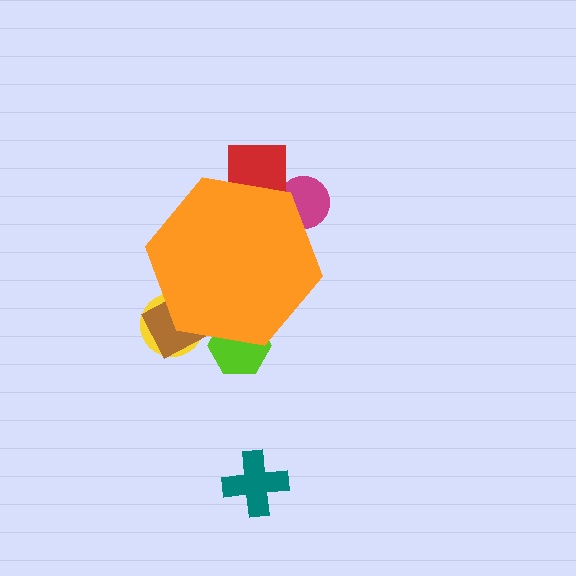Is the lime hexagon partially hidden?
Yes, the lime hexagon is partially hidden behind the orange hexagon.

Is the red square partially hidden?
Yes, the red square is partially hidden behind the orange hexagon.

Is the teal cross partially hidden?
No, the teal cross is fully visible.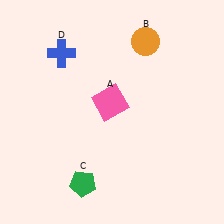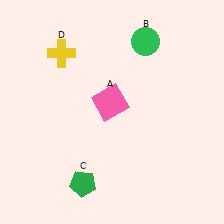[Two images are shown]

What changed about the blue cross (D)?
In Image 1, D is blue. In Image 2, it changed to yellow.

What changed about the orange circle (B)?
In Image 1, B is orange. In Image 2, it changed to green.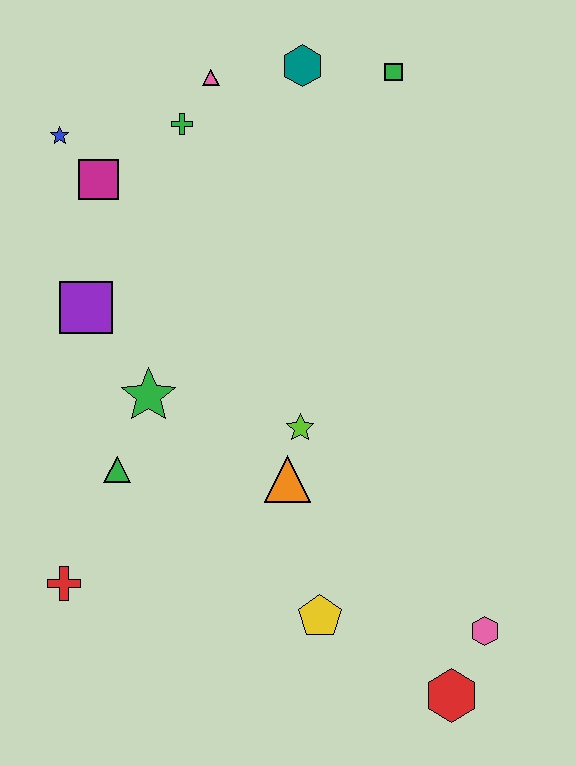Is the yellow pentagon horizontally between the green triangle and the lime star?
No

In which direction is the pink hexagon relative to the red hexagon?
The pink hexagon is above the red hexagon.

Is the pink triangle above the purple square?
Yes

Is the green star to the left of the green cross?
Yes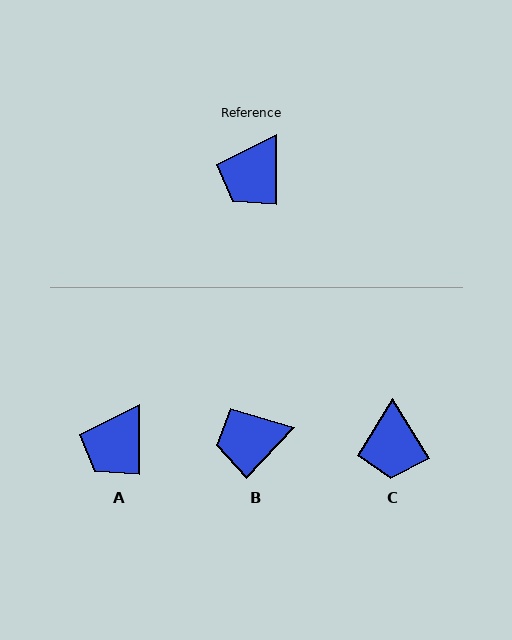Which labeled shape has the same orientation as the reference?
A.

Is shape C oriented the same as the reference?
No, it is off by about 32 degrees.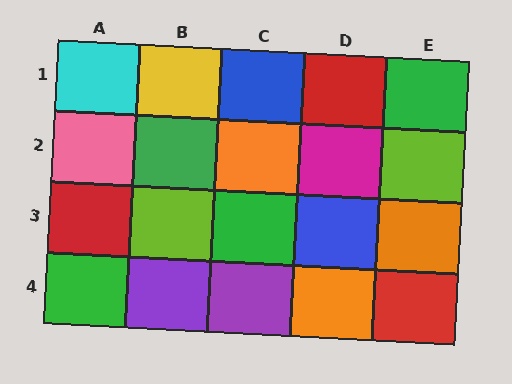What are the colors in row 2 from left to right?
Pink, green, orange, magenta, lime.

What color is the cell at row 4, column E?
Red.